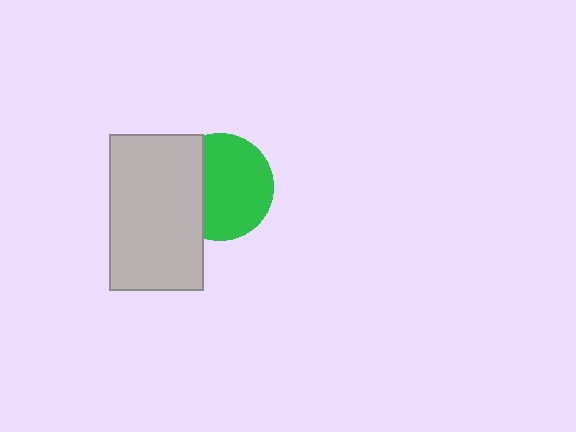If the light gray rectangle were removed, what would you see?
You would see the complete green circle.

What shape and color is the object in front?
The object in front is a light gray rectangle.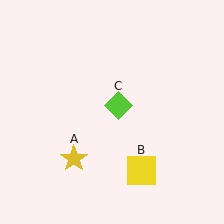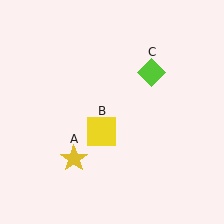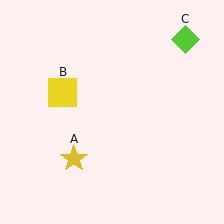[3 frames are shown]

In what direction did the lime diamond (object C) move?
The lime diamond (object C) moved up and to the right.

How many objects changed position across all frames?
2 objects changed position: yellow square (object B), lime diamond (object C).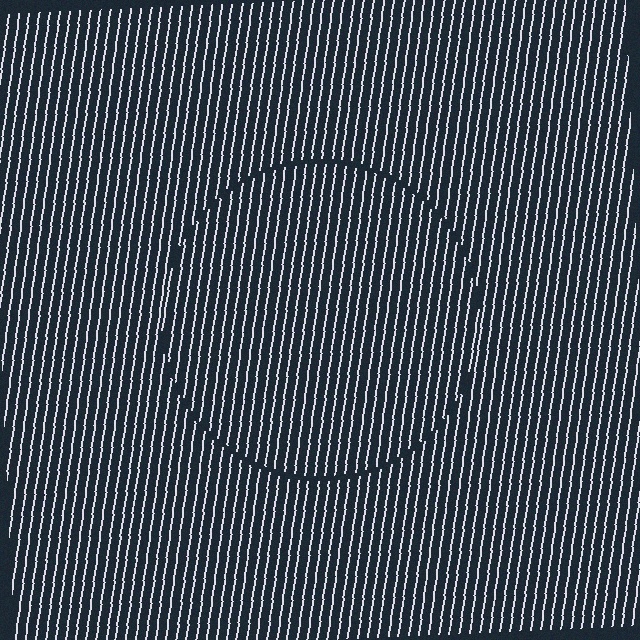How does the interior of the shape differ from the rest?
The interior of the shape contains the same grating, shifted by half a period — the contour is defined by the phase discontinuity where line-ends from the inner and outer gratings abut.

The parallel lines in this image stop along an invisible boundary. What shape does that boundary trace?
An illusory circle. The interior of the shape contains the same grating, shifted by half a period — the contour is defined by the phase discontinuity where line-ends from the inner and outer gratings abut.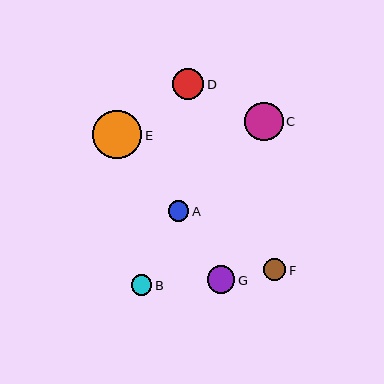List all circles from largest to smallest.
From largest to smallest: E, C, D, G, F, B, A.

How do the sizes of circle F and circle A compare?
Circle F and circle A are approximately the same size.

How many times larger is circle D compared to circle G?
Circle D is approximately 1.1 times the size of circle G.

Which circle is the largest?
Circle E is the largest with a size of approximately 49 pixels.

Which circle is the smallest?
Circle A is the smallest with a size of approximately 20 pixels.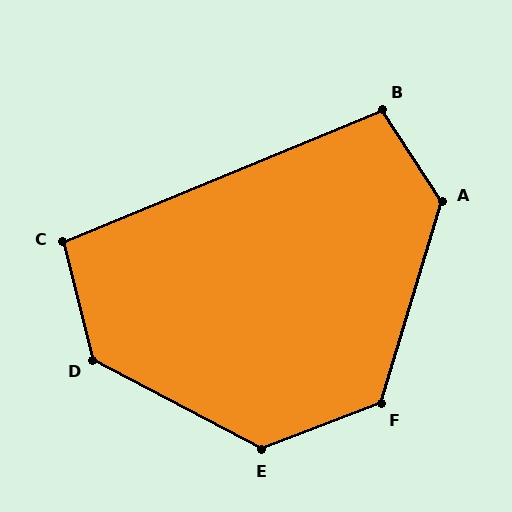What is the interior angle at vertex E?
Approximately 131 degrees (obtuse).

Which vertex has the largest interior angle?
D, at approximately 132 degrees.